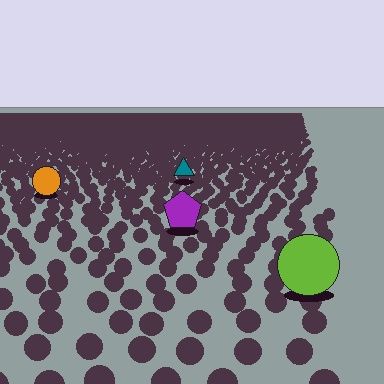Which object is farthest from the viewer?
The teal triangle is farthest from the viewer. It appears smaller and the ground texture around it is denser.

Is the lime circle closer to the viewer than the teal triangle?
Yes. The lime circle is closer — you can tell from the texture gradient: the ground texture is coarser near it.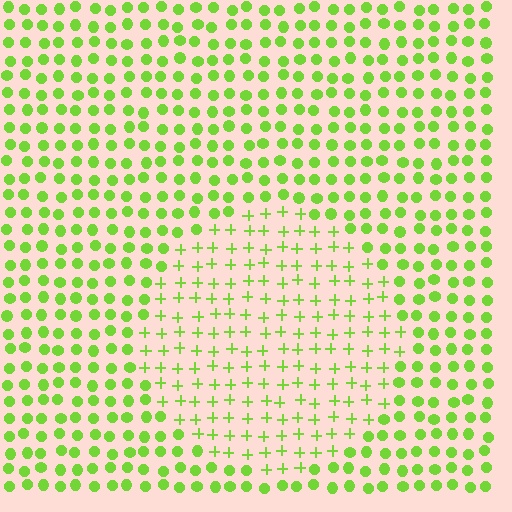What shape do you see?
I see a circle.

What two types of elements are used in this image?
The image uses plus signs inside the circle region and circles outside it.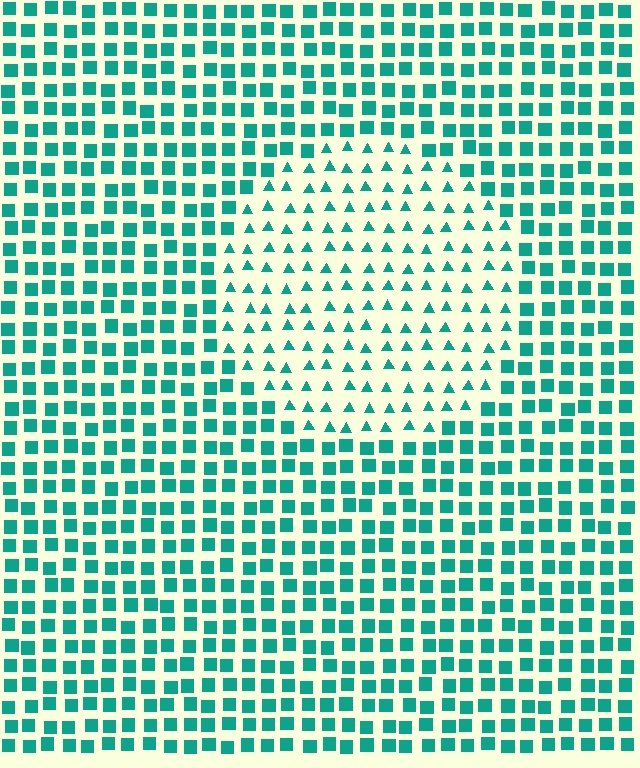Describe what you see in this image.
The image is filled with small teal elements arranged in a uniform grid. A circle-shaped region contains triangles, while the surrounding area contains squares. The boundary is defined purely by the change in element shape.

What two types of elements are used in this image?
The image uses triangles inside the circle region and squares outside it.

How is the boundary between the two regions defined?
The boundary is defined by a change in element shape: triangles inside vs. squares outside. All elements share the same color and spacing.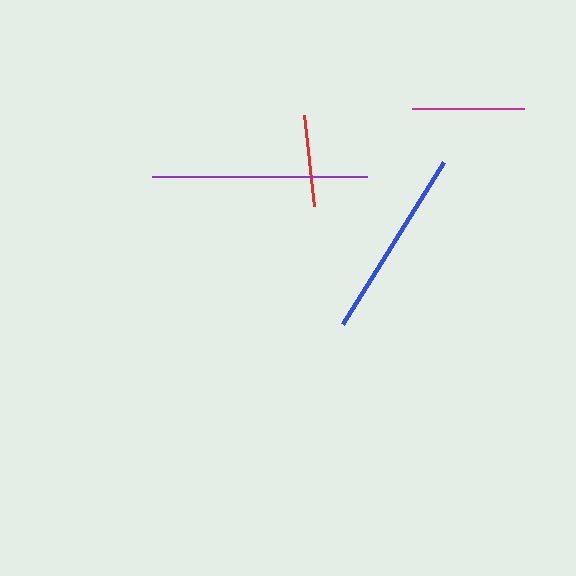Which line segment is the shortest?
The red line is the shortest at approximately 92 pixels.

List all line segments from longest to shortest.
From longest to shortest: purple, blue, magenta, red.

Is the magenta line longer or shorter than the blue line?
The blue line is longer than the magenta line.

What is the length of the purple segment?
The purple segment is approximately 215 pixels long.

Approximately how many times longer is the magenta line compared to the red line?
The magenta line is approximately 1.2 times the length of the red line.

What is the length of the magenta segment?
The magenta segment is approximately 112 pixels long.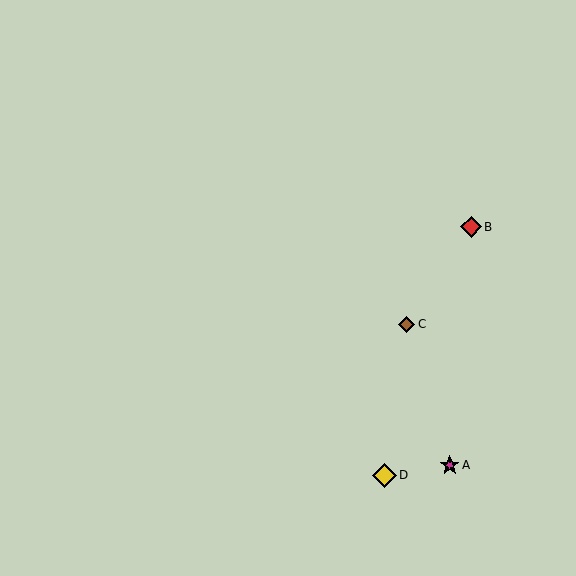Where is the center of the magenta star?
The center of the magenta star is at (450, 465).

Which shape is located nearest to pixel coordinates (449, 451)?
The magenta star (labeled A) at (450, 465) is nearest to that location.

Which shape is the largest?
The yellow diamond (labeled D) is the largest.